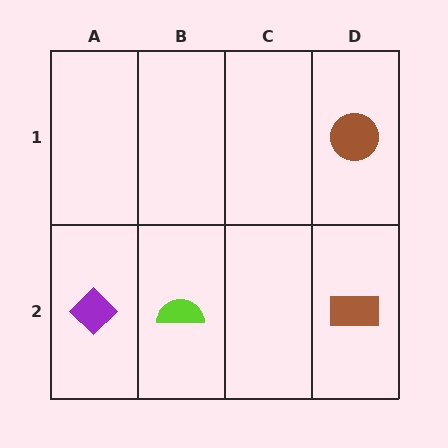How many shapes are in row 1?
1 shape.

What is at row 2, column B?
A lime semicircle.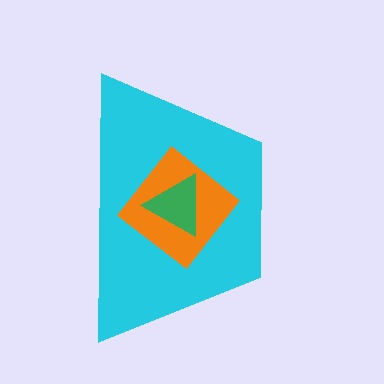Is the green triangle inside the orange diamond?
Yes.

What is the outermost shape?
The cyan trapezoid.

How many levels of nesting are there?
3.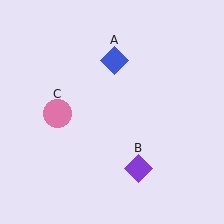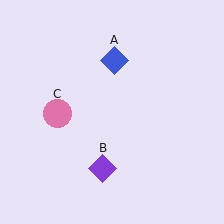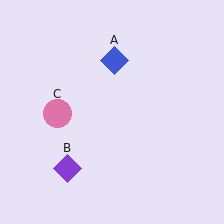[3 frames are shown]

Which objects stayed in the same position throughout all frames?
Blue diamond (object A) and pink circle (object C) remained stationary.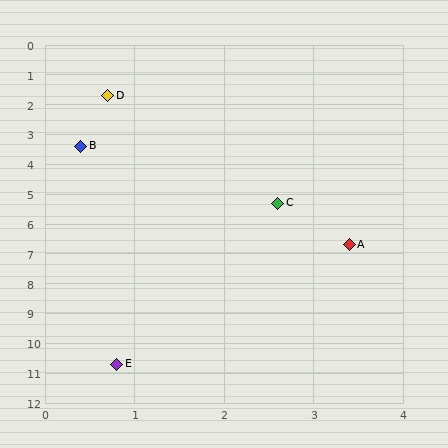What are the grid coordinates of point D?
Point D is at approximately (0.7, 1.7).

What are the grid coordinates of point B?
Point B is at approximately (0.4, 3.4).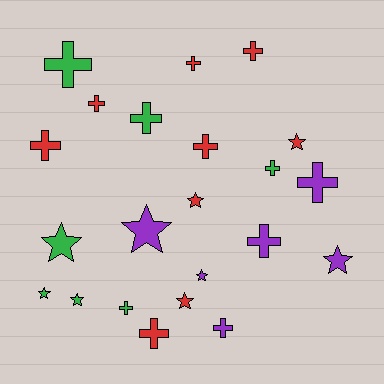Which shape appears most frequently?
Cross, with 13 objects.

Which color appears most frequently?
Red, with 9 objects.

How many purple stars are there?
There are 3 purple stars.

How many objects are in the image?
There are 22 objects.